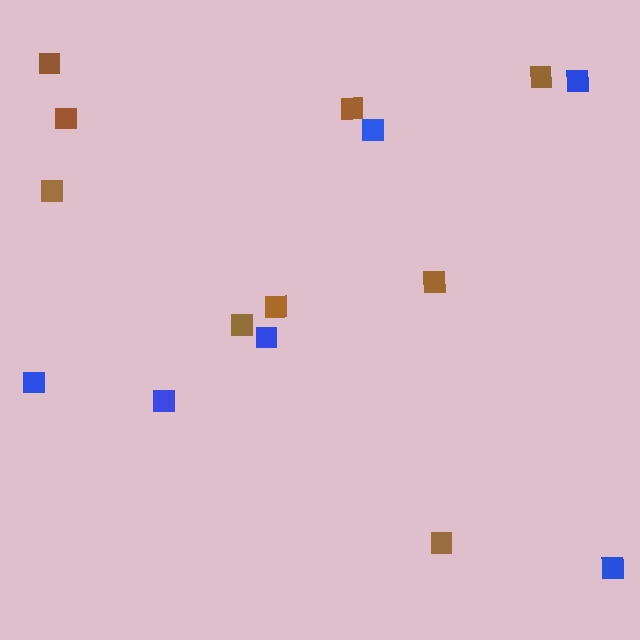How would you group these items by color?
There are 2 groups: one group of brown squares (9) and one group of blue squares (6).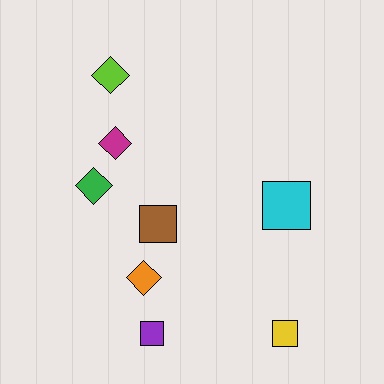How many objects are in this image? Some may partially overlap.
There are 8 objects.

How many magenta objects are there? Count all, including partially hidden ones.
There is 1 magenta object.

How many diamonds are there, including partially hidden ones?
There are 4 diamonds.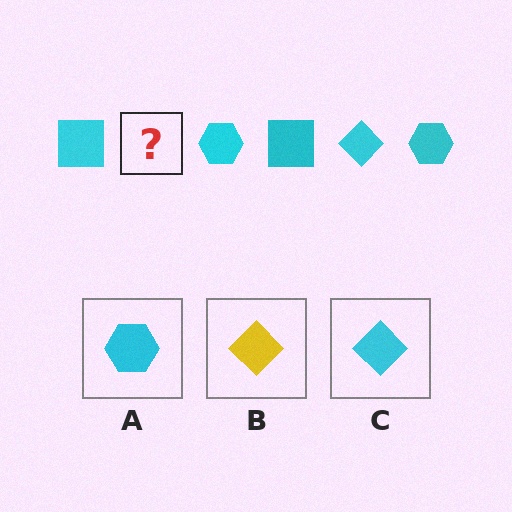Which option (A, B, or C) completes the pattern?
C.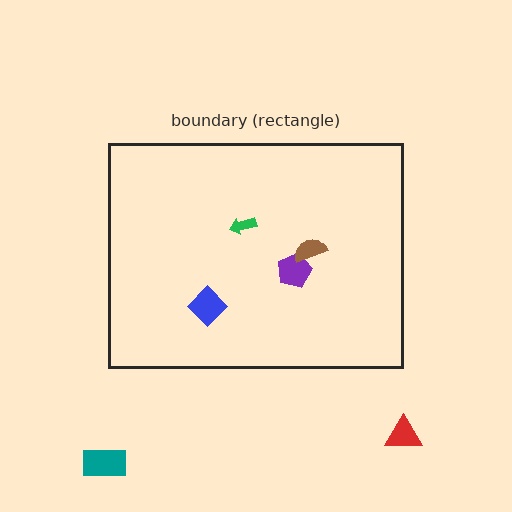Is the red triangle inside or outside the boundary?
Outside.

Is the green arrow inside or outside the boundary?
Inside.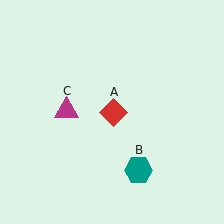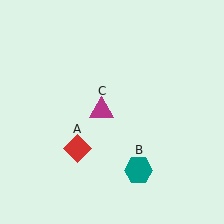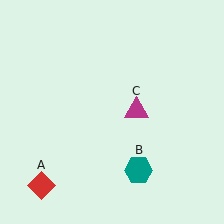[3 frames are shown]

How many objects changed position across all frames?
2 objects changed position: red diamond (object A), magenta triangle (object C).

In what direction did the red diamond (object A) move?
The red diamond (object A) moved down and to the left.